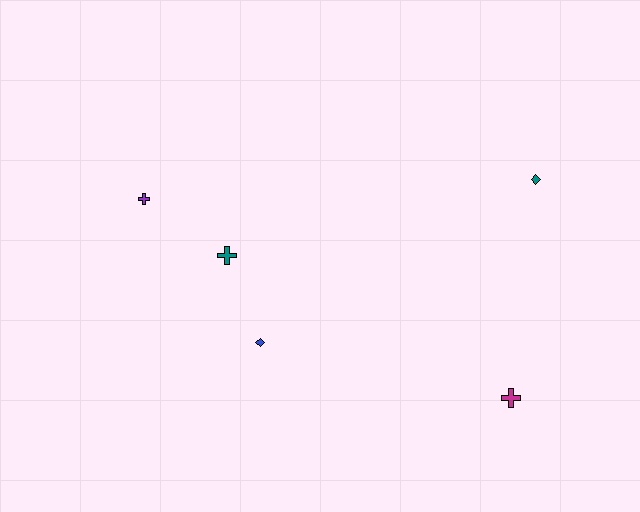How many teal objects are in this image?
There are 2 teal objects.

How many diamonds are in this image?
There are 2 diamonds.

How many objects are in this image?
There are 5 objects.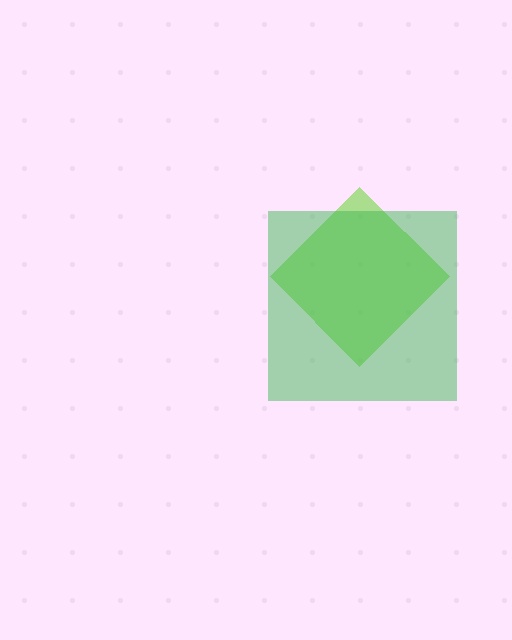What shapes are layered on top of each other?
The layered shapes are: a lime diamond, a green square.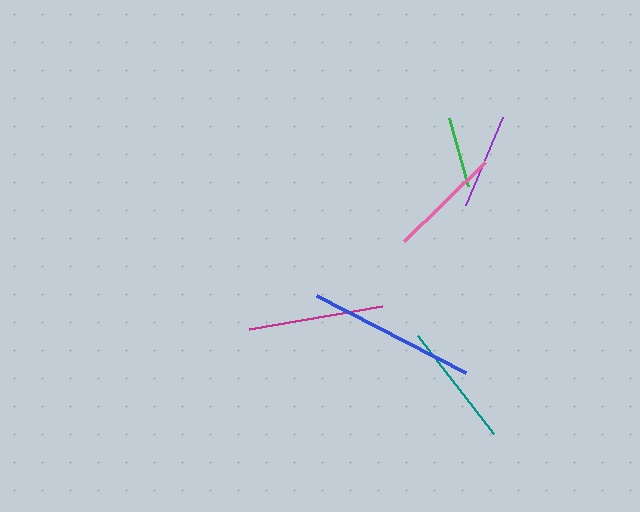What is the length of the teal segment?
The teal segment is approximately 124 pixels long.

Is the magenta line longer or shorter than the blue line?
The blue line is longer than the magenta line.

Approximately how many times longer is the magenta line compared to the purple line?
The magenta line is approximately 1.4 times the length of the purple line.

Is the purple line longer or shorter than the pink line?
The pink line is longer than the purple line.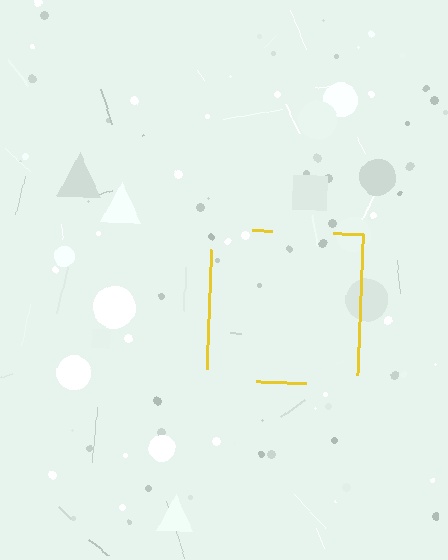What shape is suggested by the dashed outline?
The dashed outline suggests a square.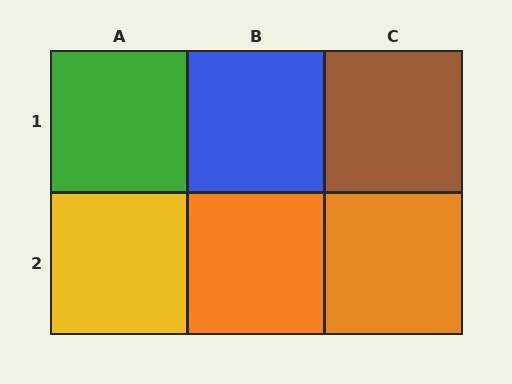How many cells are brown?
1 cell is brown.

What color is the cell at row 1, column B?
Blue.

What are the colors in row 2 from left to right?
Yellow, orange, orange.